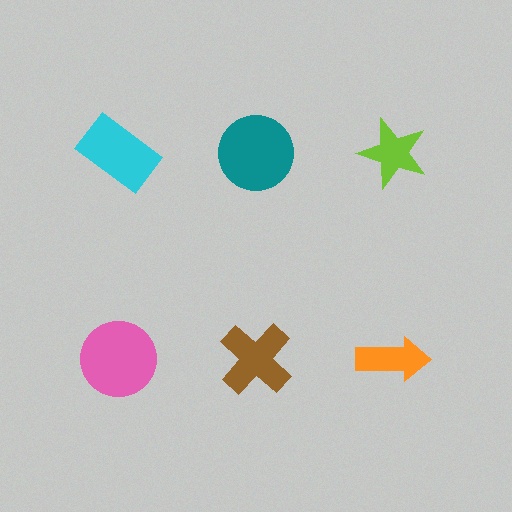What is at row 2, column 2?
A brown cross.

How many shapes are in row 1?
3 shapes.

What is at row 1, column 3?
A lime star.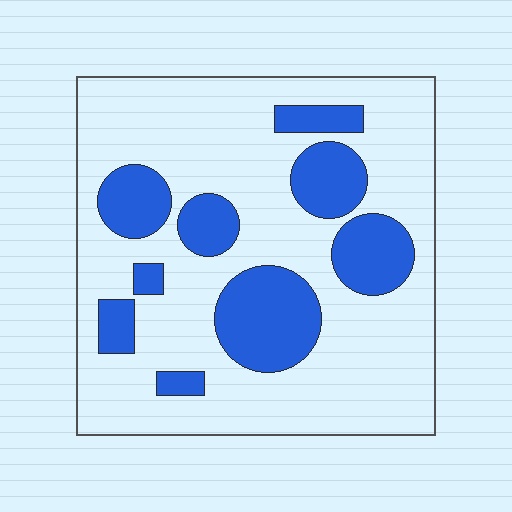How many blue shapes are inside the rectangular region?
9.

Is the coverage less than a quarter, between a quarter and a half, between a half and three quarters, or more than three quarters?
Between a quarter and a half.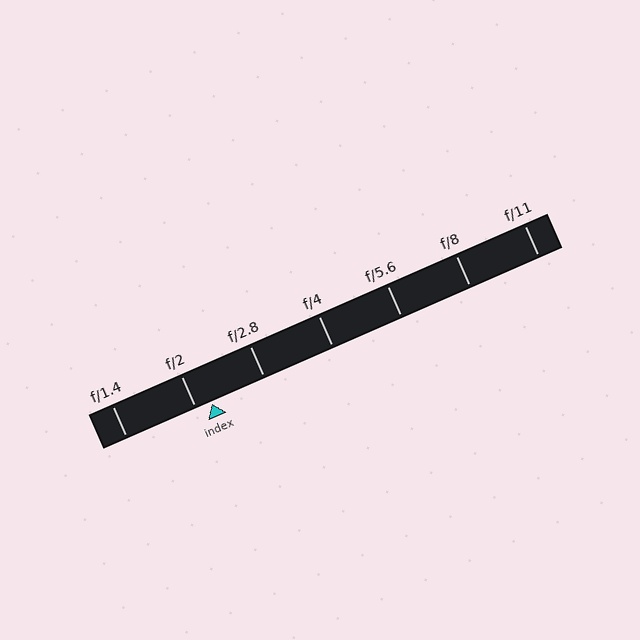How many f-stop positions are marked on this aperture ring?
There are 7 f-stop positions marked.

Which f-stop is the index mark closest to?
The index mark is closest to f/2.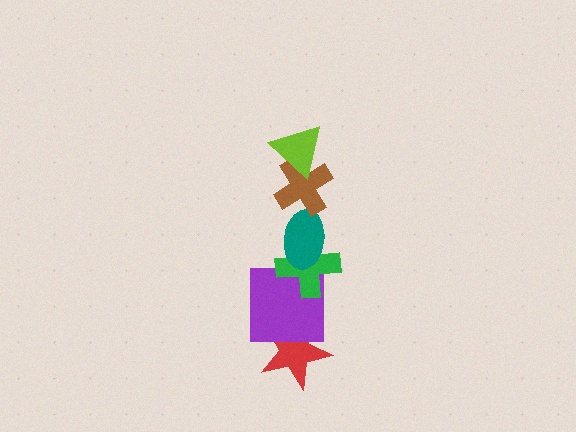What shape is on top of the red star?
The purple square is on top of the red star.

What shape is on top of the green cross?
The teal ellipse is on top of the green cross.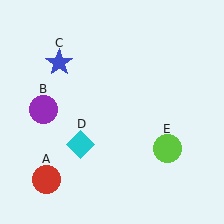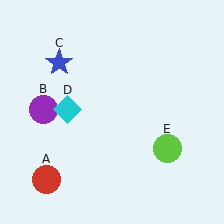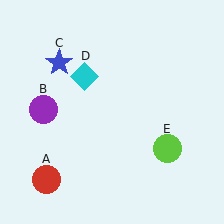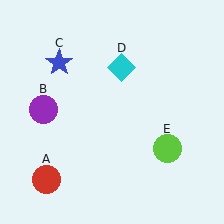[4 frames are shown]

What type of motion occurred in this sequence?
The cyan diamond (object D) rotated clockwise around the center of the scene.